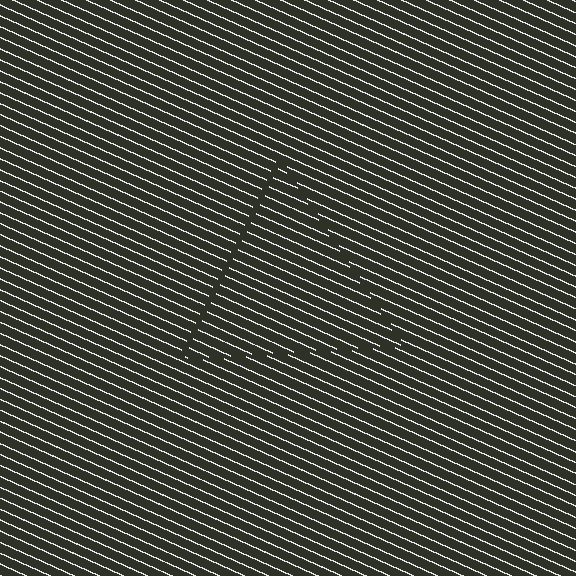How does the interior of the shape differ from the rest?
The interior of the shape contains the same grating, shifted by half a period — the contour is defined by the phase discontinuity where line-ends from the inner and outer gratings abut.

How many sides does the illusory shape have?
3 sides — the line-ends trace a triangle.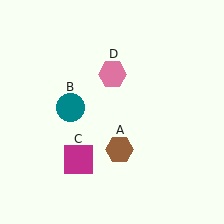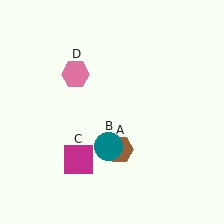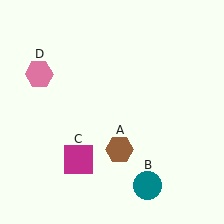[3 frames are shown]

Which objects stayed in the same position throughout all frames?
Brown hexagon (object A) and magenta square (object C) remained stationary.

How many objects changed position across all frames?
2 objects changed position: teal circle (object B), pink hexagon (object D).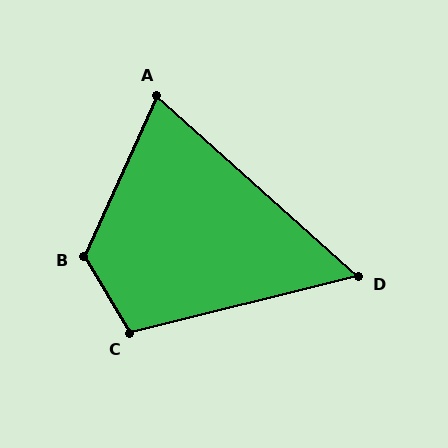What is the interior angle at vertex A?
Approximately 73 degrees (acute).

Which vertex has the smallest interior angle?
D, at approximately 56 degrees.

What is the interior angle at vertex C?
Approximately 107 degrees (obtuse).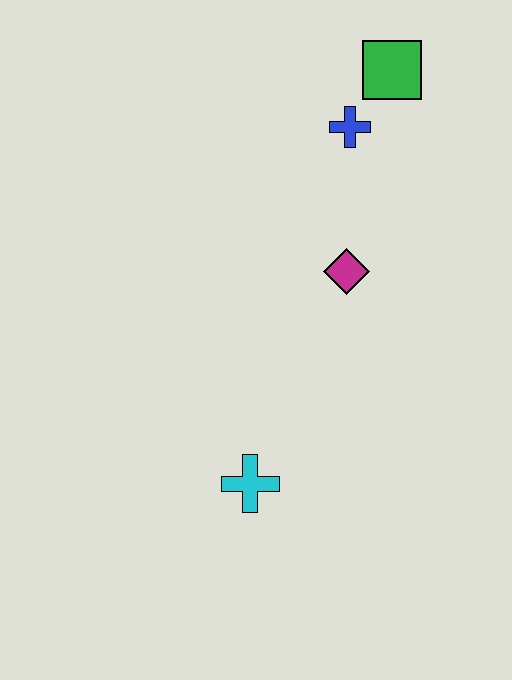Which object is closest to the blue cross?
The green square is closest to the blue cross.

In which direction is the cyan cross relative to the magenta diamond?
The cyan cross is below the magenta diamond.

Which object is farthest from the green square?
The cyan cross is farthest from the green square.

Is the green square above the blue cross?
Yes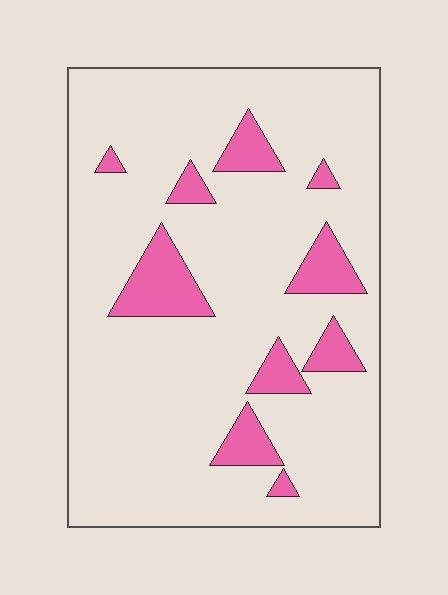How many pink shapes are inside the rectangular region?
10.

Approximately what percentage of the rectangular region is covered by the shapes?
Approximately 15%.